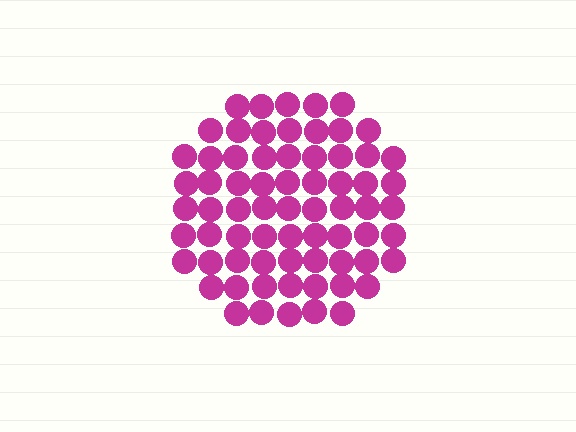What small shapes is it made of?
It is made of small circles.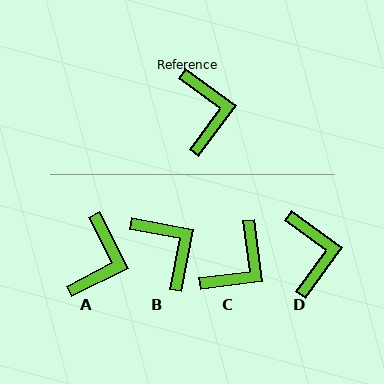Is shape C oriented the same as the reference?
No, it is off by about 47 degrees.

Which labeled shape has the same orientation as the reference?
D.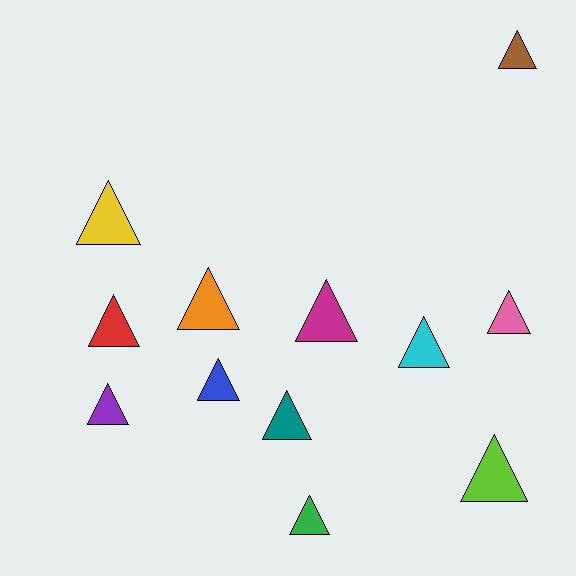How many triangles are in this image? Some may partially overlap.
There are 12 triangles.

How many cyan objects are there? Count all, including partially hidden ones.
There is 1 cyan object.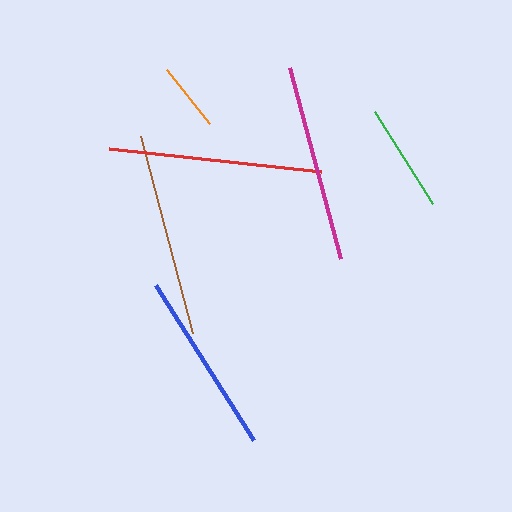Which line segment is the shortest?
The orange line is the shortest at approximately 69 pixels.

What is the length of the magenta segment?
The magenta segment is approximately 197 pixels long.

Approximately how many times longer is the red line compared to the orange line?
The red line is approximately 3.1 times the length of the orange line.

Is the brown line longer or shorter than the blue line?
The brown line is longer than the blue line.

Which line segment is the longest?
The red line is the longest at approximately 214 pixels.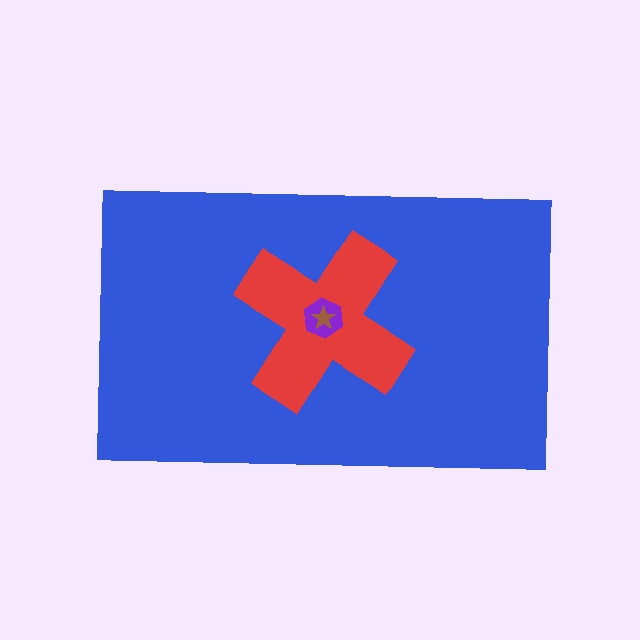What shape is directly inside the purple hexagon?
The brown star.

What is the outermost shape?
The blue rectangle.